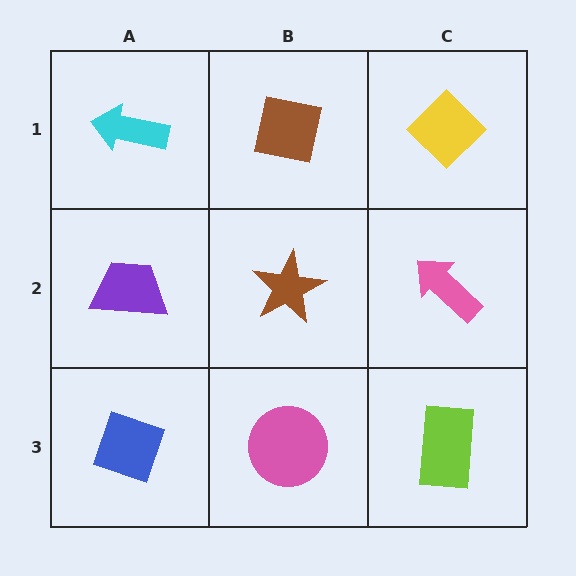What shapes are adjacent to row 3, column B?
A brown star (row 2, column B), a blue diamond (row 3, column A), a lime rectangle (row 3, column C).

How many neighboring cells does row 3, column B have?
3.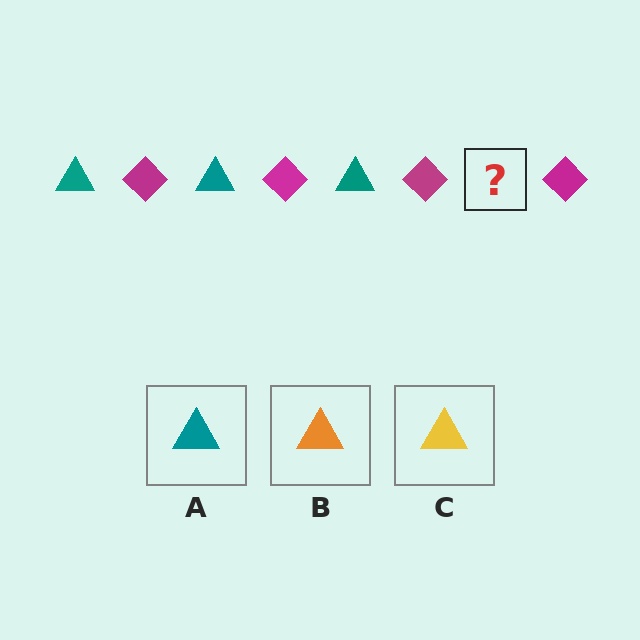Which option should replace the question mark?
Option A.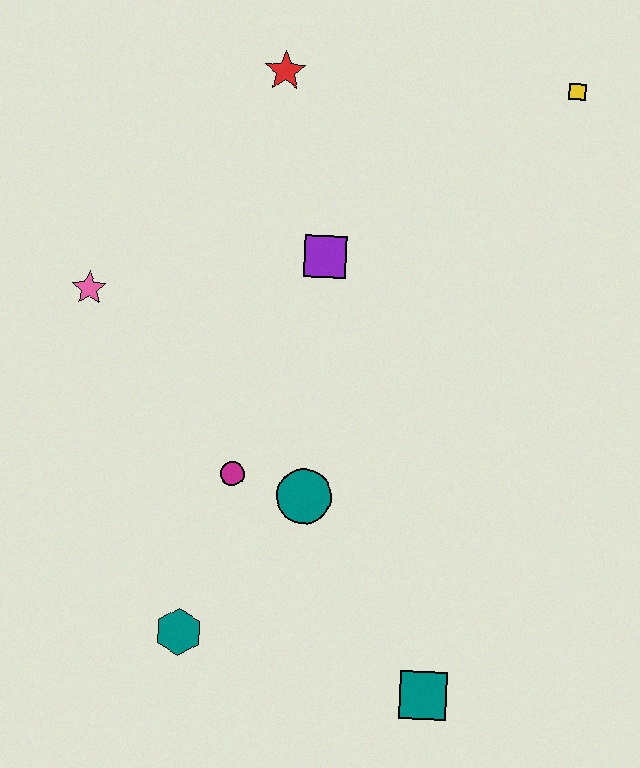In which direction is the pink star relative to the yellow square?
The pink star is to the left of the yellow square.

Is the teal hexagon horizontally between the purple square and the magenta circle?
No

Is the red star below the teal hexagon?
No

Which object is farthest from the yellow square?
The teal hexagon is farthest from the yellow square.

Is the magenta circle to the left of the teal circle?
Yes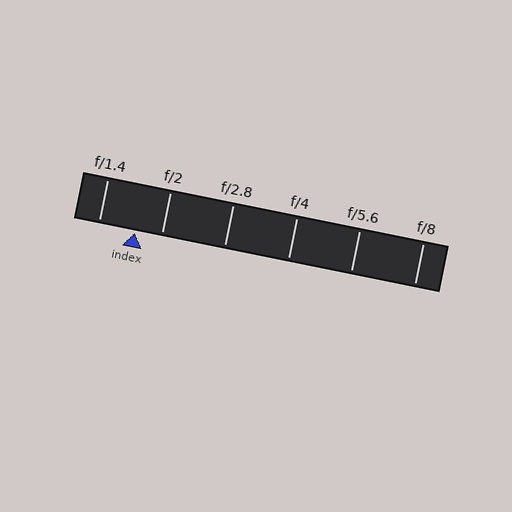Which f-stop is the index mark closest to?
The index mark is closest to f/2.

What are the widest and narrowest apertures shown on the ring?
The widest aperture shown is f/1.4 and the narrowest is f/8.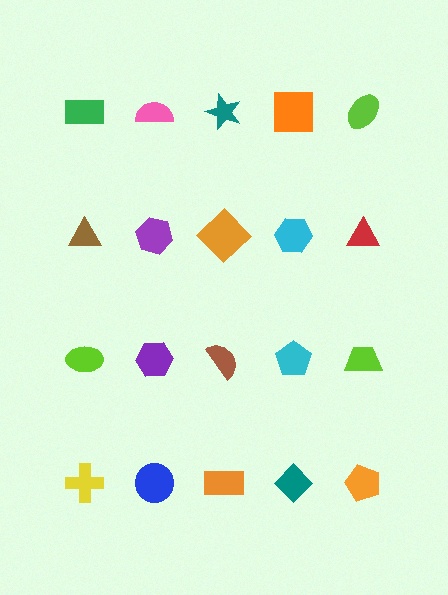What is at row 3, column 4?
A cyan pentagon.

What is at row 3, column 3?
A brown semicircle.